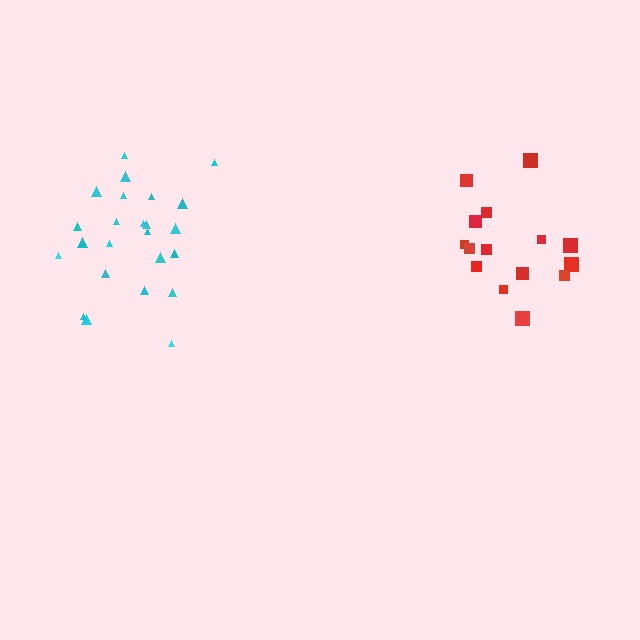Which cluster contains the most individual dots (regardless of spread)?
Cyan (24).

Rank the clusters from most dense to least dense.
cyan, red.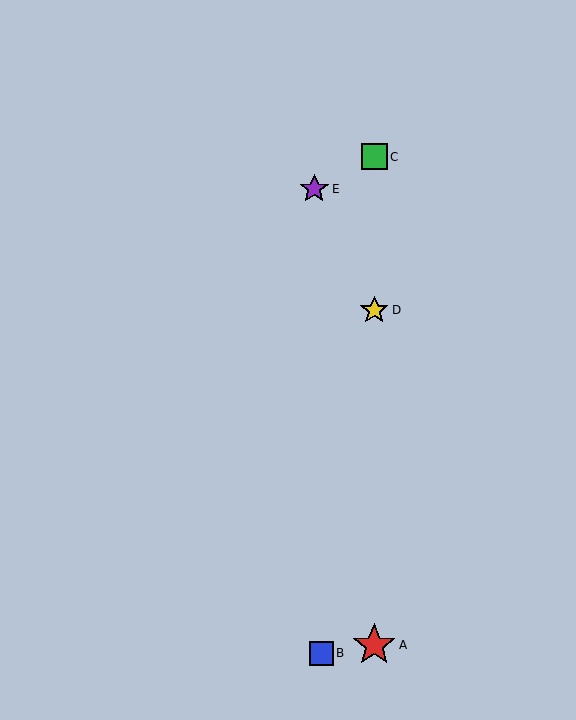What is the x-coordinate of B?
Object B is at x≈321.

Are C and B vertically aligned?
No, C is at x≈374 and B is at x≈321.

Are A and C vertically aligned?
Yes, both are at x≈374.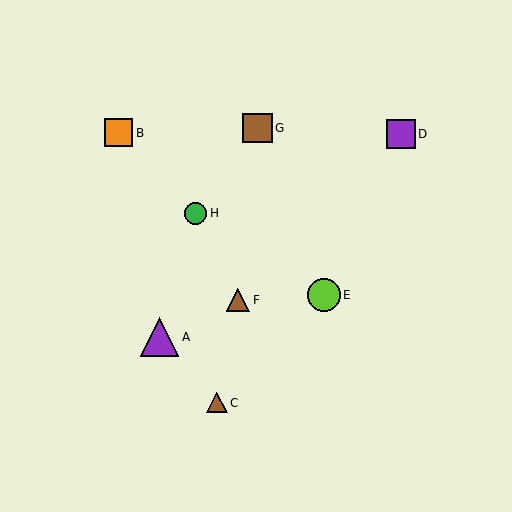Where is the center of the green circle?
The center of the green circle is at (196, 213).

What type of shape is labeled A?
Shape A is a purple triangle.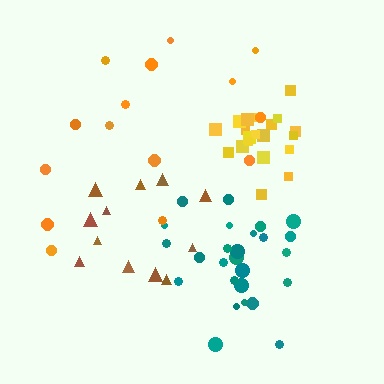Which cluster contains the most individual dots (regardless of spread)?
Teal (27).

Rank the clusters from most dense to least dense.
yellow, teal, brown, orange.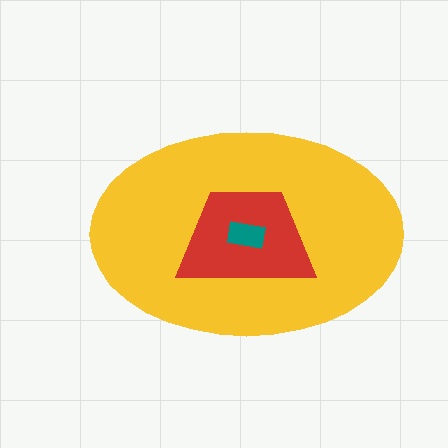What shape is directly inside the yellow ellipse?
The red trapezoid.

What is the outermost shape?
The yellow ellipse.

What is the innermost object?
The teal rectangle.